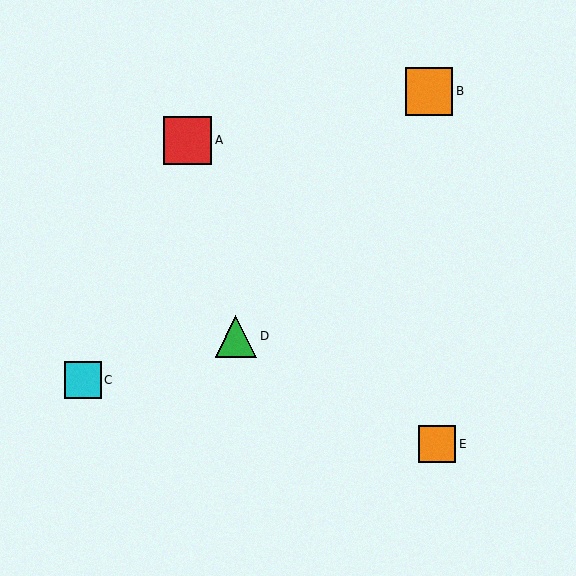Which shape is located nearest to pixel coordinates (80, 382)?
The cyan square (labeled C) at (83, 380) is nearest to that location.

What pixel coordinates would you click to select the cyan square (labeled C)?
Click at (83, 380) to select the cyan square C.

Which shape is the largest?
The red square (labeled A) is the largest.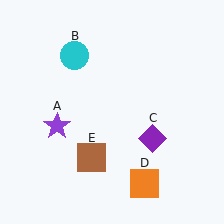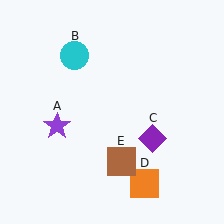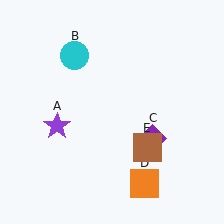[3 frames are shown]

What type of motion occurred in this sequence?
The brown square (object E) rotated counterclockwise around the center of the scene.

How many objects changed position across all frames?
1 object changed position: brown square (object E).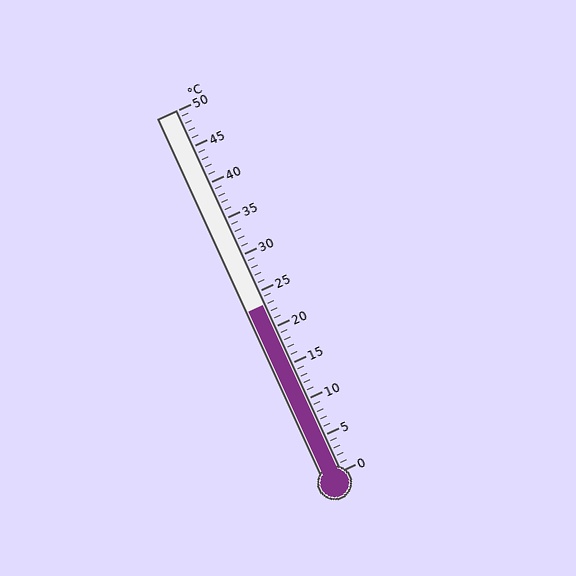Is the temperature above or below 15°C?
The temperature is above 15°C.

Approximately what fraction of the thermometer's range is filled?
The thermometer is filled to approximately 45% of its range.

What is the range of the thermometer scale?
The thermometer scale ranges from 0°C to 50°C.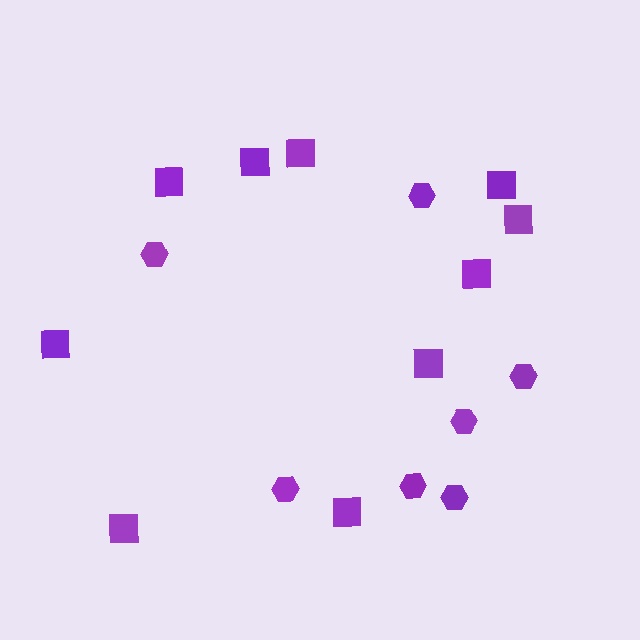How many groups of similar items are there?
There are 2 groups: one group of squares (10) and one group of hexagons (7).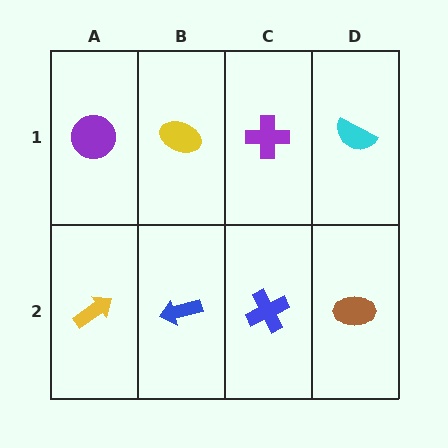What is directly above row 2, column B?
A yellow ellipse.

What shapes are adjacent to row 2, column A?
A purple circle (row 1, column A), a blue arrow (row 2, column B).